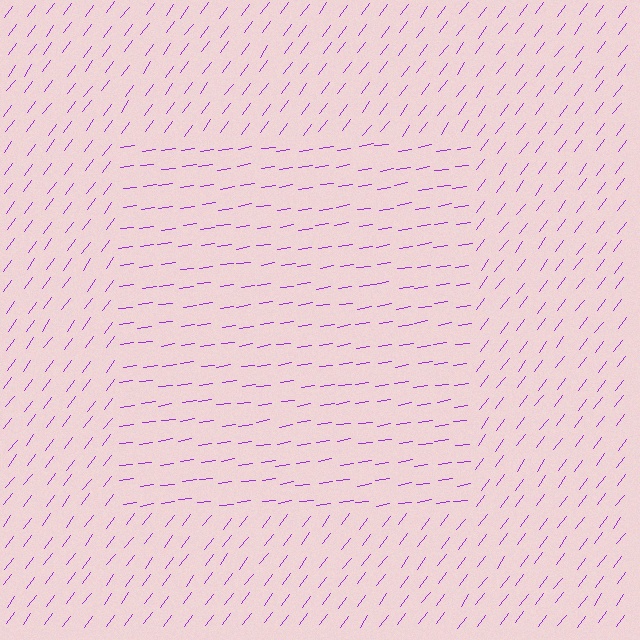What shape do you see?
I see a rectangle.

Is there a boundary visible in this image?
Yes, there is a texture boundary formed by a change in line orientation.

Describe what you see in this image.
The image is filled with small purple line segments. A rectangle region in the image has lines oriented differently from the surrounding lines, creating a visible texture boundary.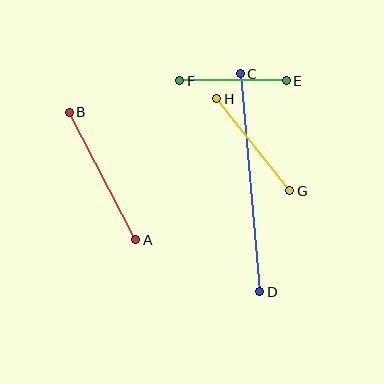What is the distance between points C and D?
The distance is approximately 219 pixels.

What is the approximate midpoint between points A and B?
The midpoint is at approximately (102, 176) pixels.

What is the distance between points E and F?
The distance is approximately 106 pixels.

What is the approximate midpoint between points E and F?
The midpoint is at approximately (233, 81) pixels.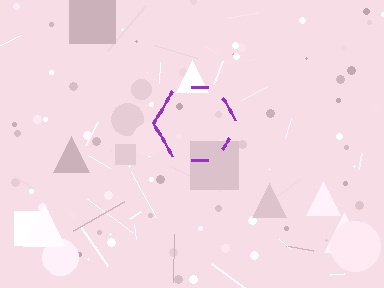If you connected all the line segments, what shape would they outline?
They would outline a hexagon.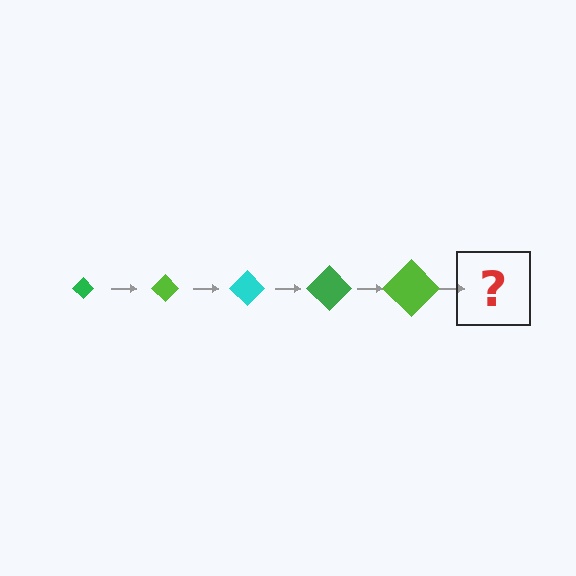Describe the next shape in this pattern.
It should be a cyan diamond, larger than the previous one.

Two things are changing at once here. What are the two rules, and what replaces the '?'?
The two rules are that the diamond grows larger each step and the color cycles through green, lime, and cyan. The '?' should be a cyan diamond, larger than the previous one.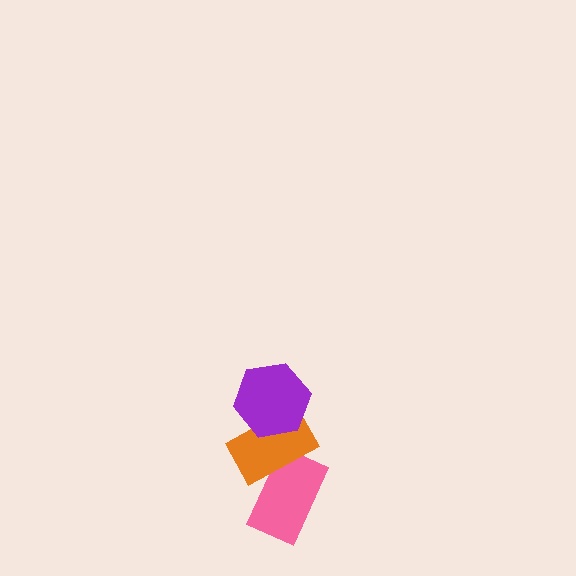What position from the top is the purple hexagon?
The purple hexagon is 1st from the top.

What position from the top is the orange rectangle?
The orange rectangle is 2nd from the top.